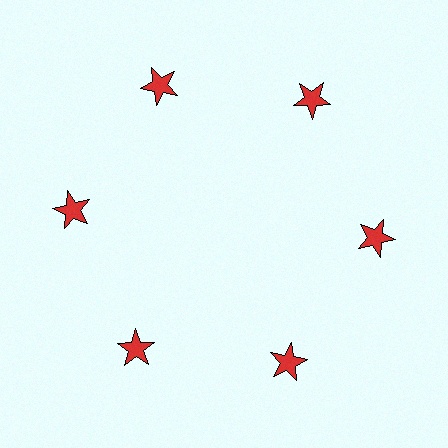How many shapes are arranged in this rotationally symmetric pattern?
There are 6 shapes, arranged in 6 groups of 1.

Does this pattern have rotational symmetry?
Yes, this pattern has 6-fold rotational symmetry. It looks the same after rotating 60 degrees around the center.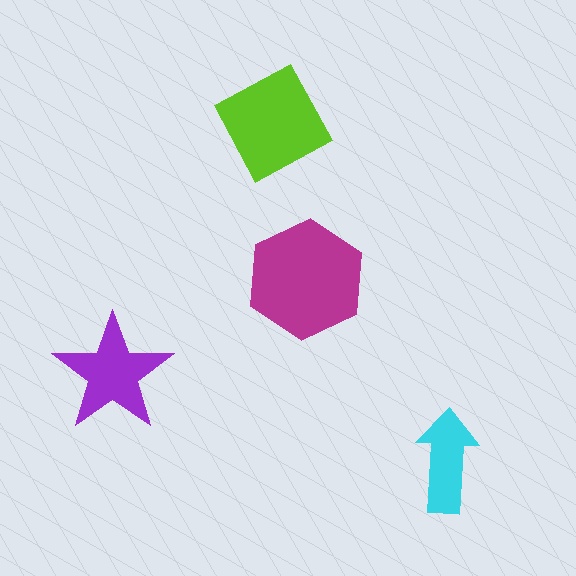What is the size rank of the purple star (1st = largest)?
3rd.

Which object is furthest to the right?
The cyan arrow is rightmost.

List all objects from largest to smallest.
The magenta hexagon, the lime square, the purple star, the cyan arrow.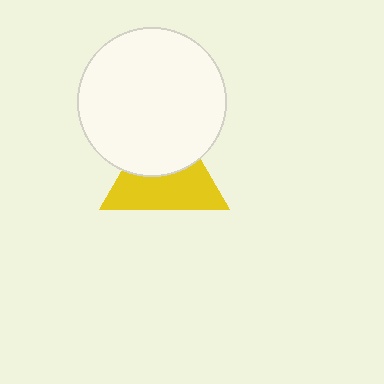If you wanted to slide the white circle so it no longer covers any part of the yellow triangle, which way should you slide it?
Slide it up — that is the most direct way to separate the two shapes.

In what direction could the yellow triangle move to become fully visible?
The yellow triangle could move down. That would shift it out from behind the white circle entirely.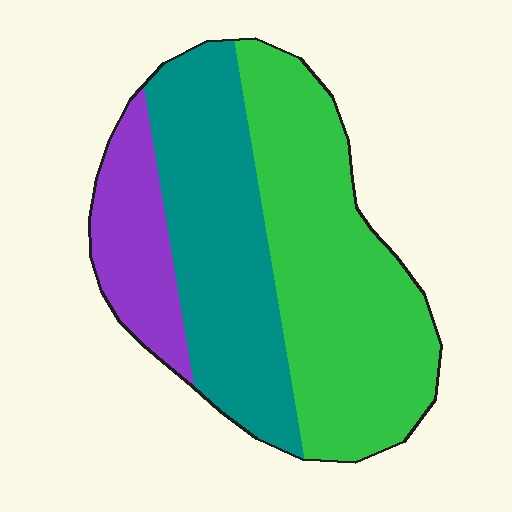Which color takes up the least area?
Purple, at roughly 15%.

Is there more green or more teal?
Green.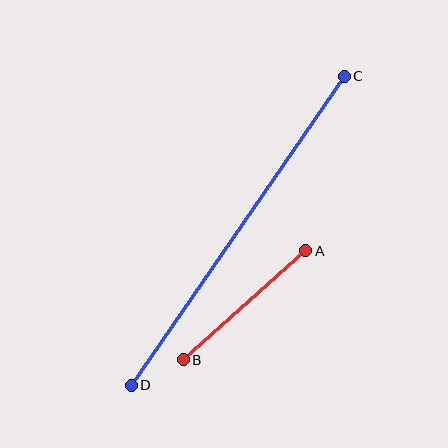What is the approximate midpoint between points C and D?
The midpoint is at approximately (238, 231) pixels.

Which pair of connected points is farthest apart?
Points C and D are farthest apart.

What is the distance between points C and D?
The distance is approximately 376 pixels.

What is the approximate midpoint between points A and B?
The midpoint is at approximately (245, 305) pixels.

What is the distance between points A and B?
The distance is approximately 164 pixels.